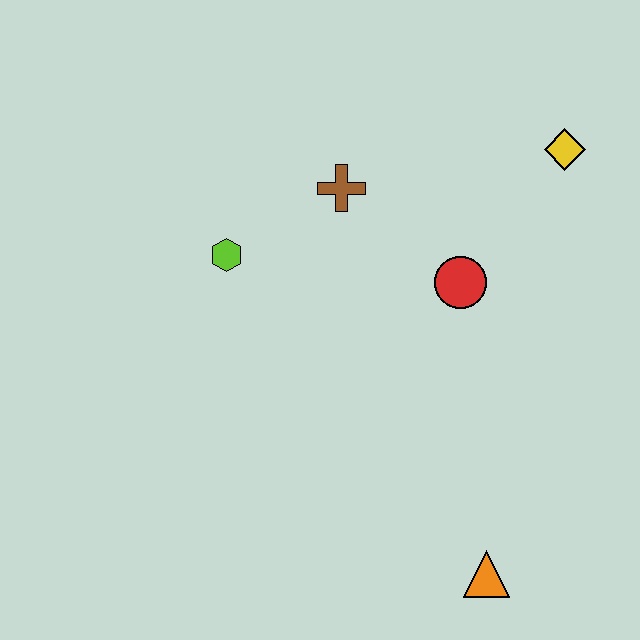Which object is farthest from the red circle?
The orange triangle is farthest from the red circle.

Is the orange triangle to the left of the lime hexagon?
No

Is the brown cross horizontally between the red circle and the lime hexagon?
Yes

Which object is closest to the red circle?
The brown cross is closest to the red circle.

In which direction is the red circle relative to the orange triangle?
The red circle is above the orange triangle.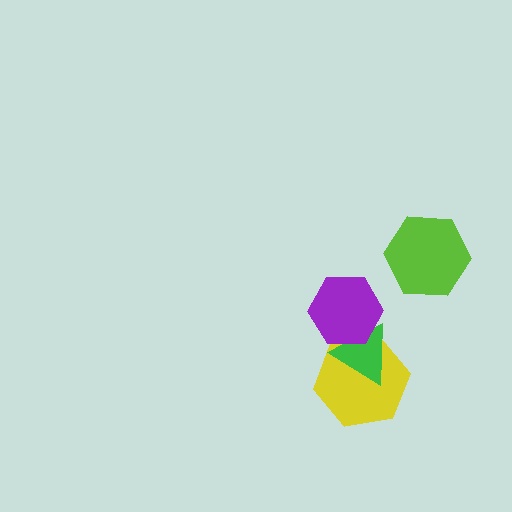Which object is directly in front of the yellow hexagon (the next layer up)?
The green triangle is directly in front of the yellow hexagon.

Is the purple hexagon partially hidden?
No, no other shape covers it.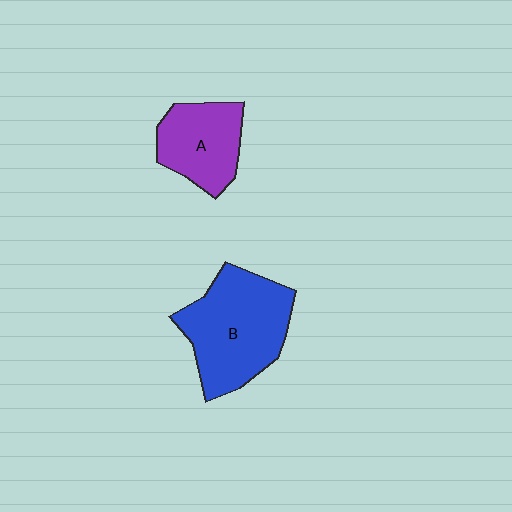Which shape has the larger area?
Shape B (blue).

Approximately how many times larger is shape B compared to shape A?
Approximately 1.6 times.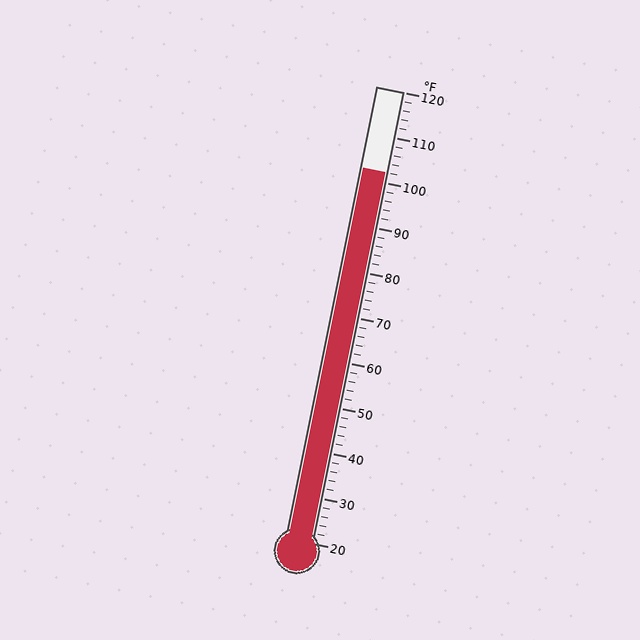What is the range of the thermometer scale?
The thermometer scale ranges from 20°F to 120°F.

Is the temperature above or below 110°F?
The temperature is below 110°F.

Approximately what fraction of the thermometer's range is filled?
The thermometer is filled to approximately 80% of its range.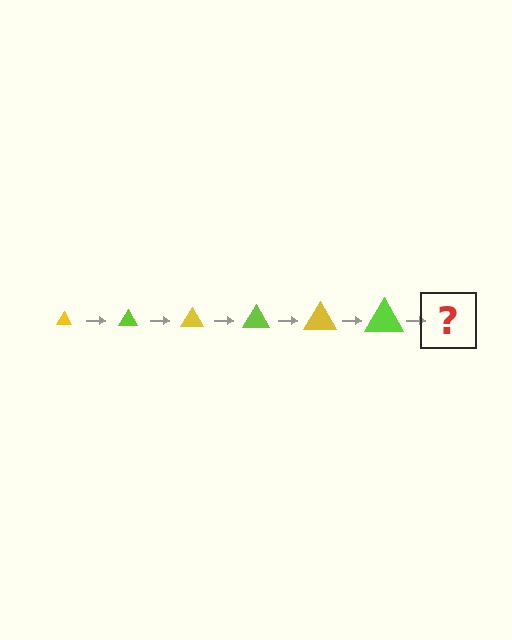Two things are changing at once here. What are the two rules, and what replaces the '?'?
The two rules are that the triangle grows larger each step and the color cycles through yellow and lime. The '?' should be a yellow triangle, larger than the previous one.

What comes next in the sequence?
The next element should be a yellow triangle, larger than the previous one.